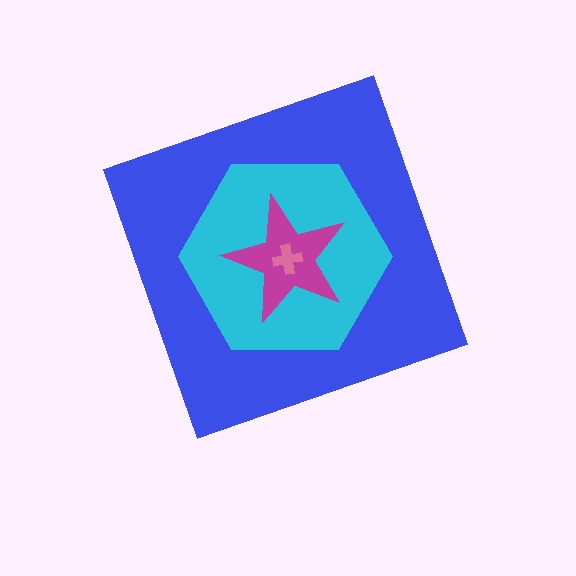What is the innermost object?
The pink cross.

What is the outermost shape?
The blue diamond.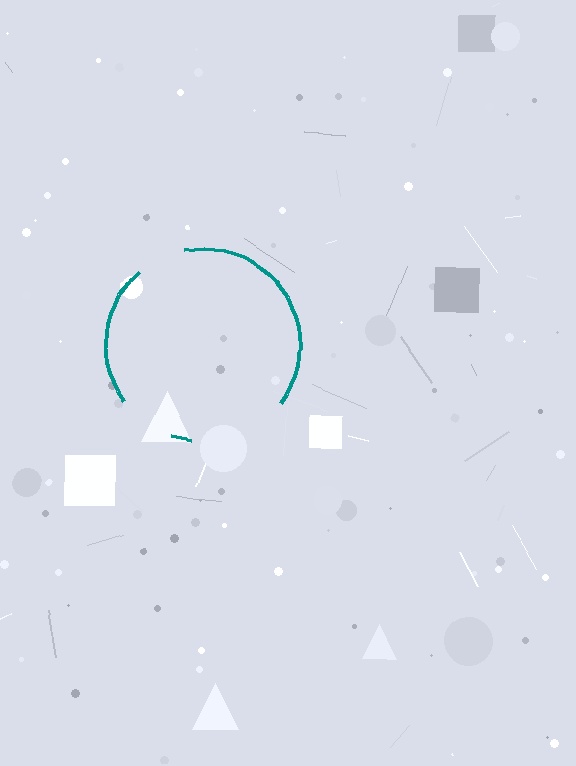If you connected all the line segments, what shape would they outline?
They would outline a circle.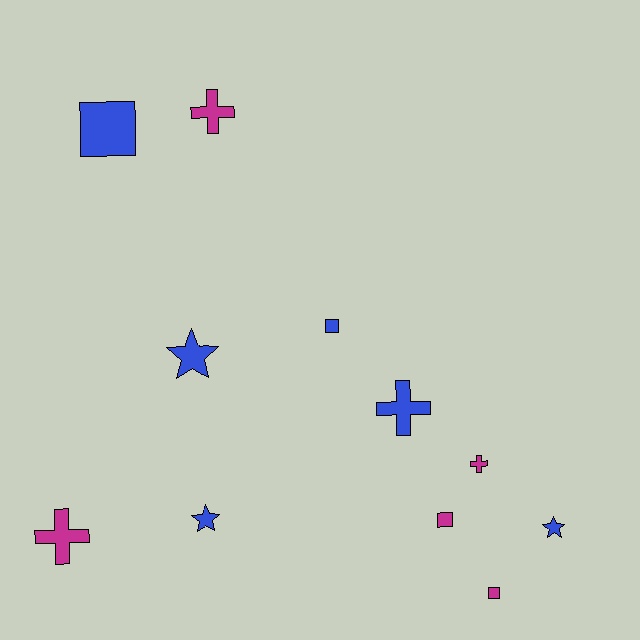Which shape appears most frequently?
Cross, with 4 objects.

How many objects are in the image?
There are 11 objects.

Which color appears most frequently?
Blue, with 6 objects.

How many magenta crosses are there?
There are 3 magenta crosses.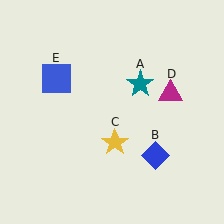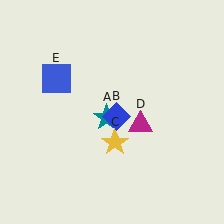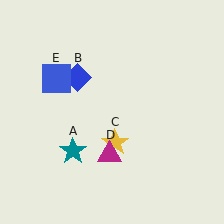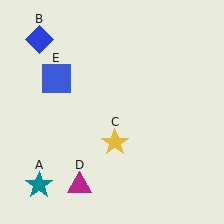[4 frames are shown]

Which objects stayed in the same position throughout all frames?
Yellow star (object C) and blue square (object E) remained stationary.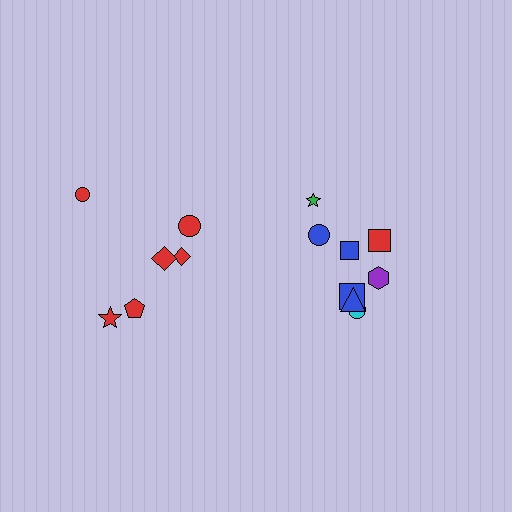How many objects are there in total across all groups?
There are 14 objects.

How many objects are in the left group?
There are 6 objects.